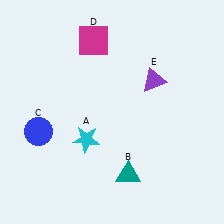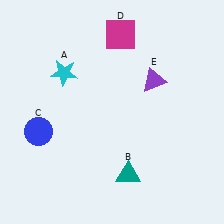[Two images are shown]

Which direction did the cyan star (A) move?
The cyan star (A) moved up.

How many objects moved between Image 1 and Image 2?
2 objects moved between the two images.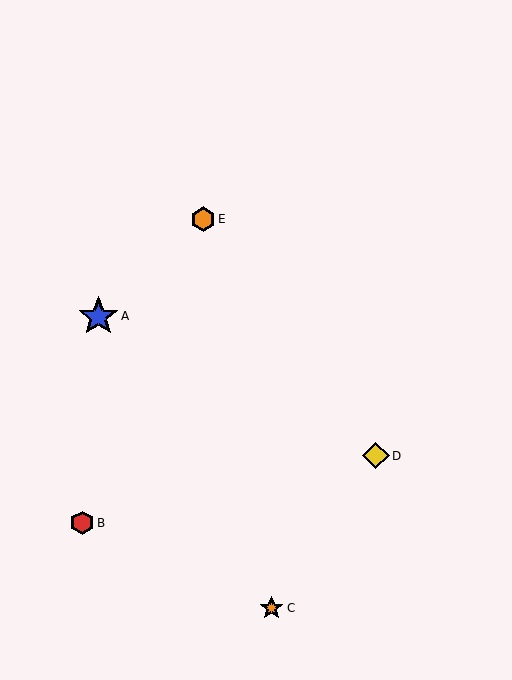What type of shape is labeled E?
Shape E is an orange hexagon.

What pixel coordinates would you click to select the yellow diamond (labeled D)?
Click at (376, 456) to select the yellow diamond D.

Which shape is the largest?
The blue star (labeled A) is the largest.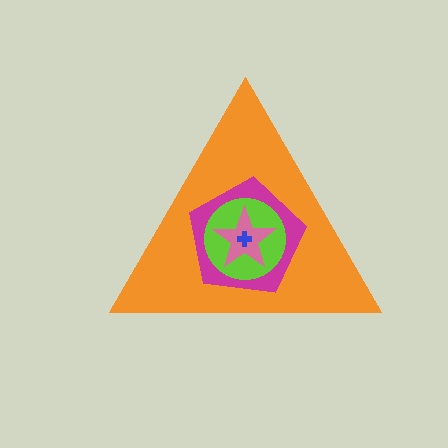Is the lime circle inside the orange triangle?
Yes.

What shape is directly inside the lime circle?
The pink star.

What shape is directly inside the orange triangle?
The magenta pentagon.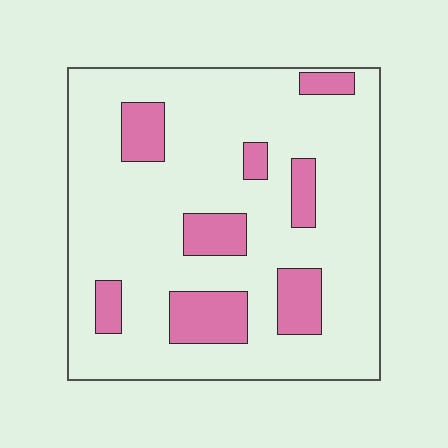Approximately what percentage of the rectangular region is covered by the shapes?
Approximately 20%.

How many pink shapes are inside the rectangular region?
8.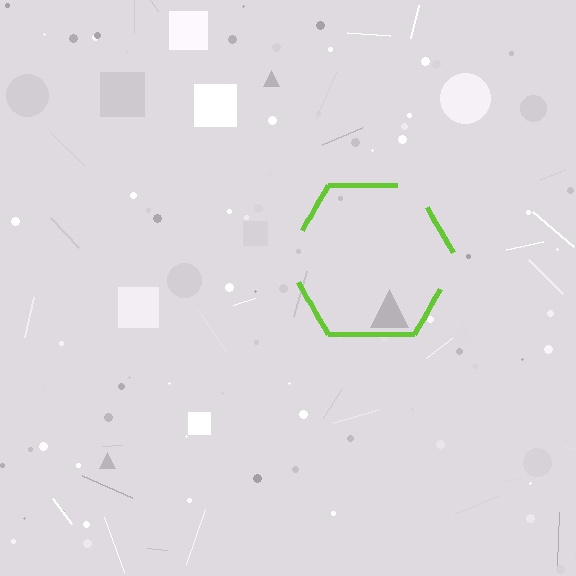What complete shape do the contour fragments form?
The contour fragments form a hexagon.